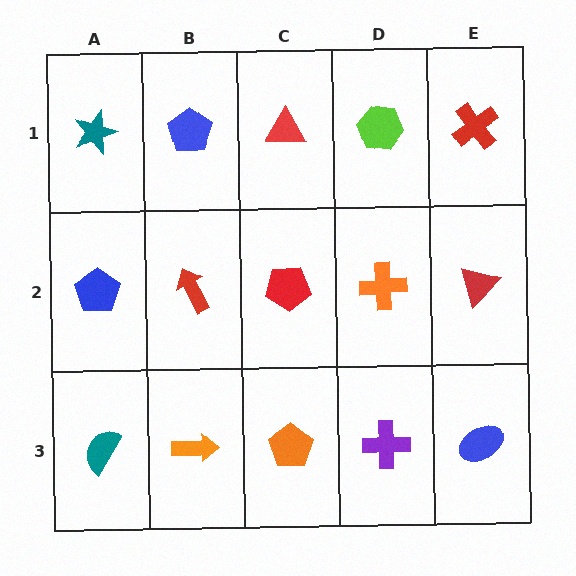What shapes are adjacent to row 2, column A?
A teal star (row 1, column A), a teal semicircle (row 3, column A), a red arrow (row 2, column B).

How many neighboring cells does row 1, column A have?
2.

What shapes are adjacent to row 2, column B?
A blue pentagon (row 1, column B), an orange arrow (row 3, column B), a blue pentagon (row 2, column A), a red pentagon (row 2, column C).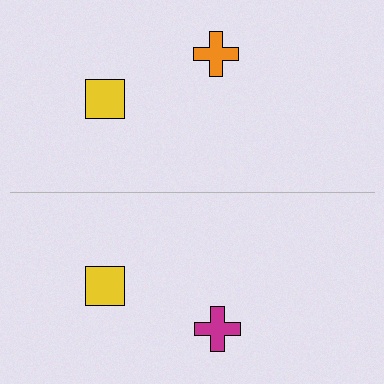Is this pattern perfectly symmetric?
No, the pattern is not perfectly symmetric. The magenta cross on the bottom side breaks the symmetry — its mirror counterpart is orange.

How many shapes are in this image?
There are 4 shapes in this image.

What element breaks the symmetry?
The magenta cross on the bottom side breaks the symmetry — its mirror counterpart is orange.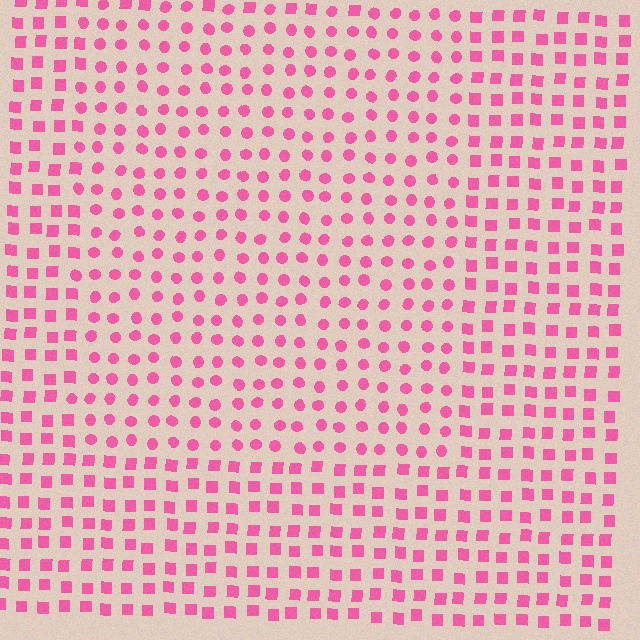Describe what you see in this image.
The image is filled with small pink elements arranged in a uniform grid. A rectangle-shaped region contains circles, while the surrounding area contains squares. The boundary is defined purely by the change in element shape.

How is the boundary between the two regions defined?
The boundary is defined by a change in element shape: circles inside vs. squares outside. All elements share the same color and spacing.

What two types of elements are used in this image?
The image uses circles inside the rectangle region and squares outside it.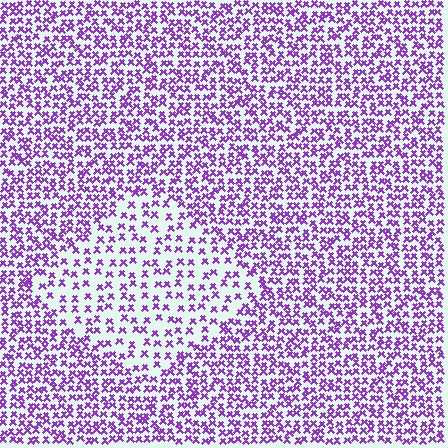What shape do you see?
I see a diamond.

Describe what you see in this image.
The image contains small purple elements arranged at two different densities. A diamond-shaped region is visible where the elements are less densely packed than the surrounding area.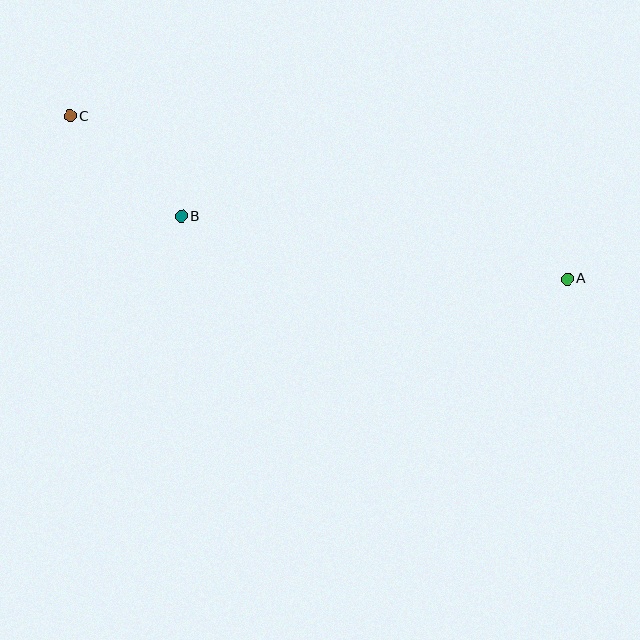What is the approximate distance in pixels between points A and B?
The distance between A and B is approximately 391 pixels.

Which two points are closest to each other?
Points B and C are closest to each other.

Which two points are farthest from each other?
Points A and C are farthest from each other.